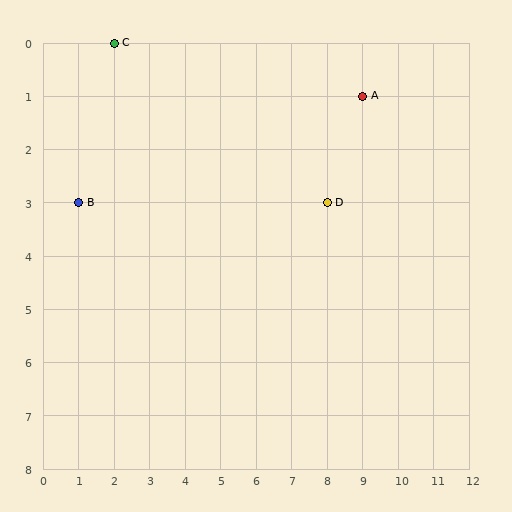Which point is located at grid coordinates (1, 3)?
Point B is at (1, 3).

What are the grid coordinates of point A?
Point A is at grid coordinates (9, 1).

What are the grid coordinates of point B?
Point B is at grid coordinates (1, 3).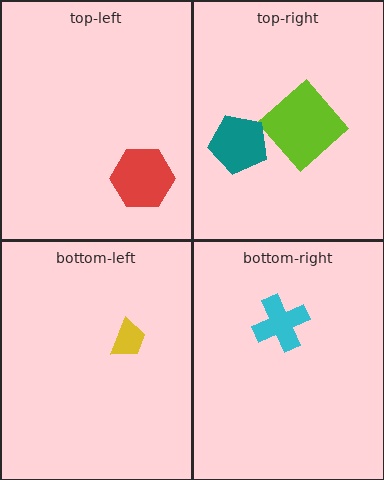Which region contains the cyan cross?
The bottom-right region.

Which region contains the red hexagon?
The top-left region.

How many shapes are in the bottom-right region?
1.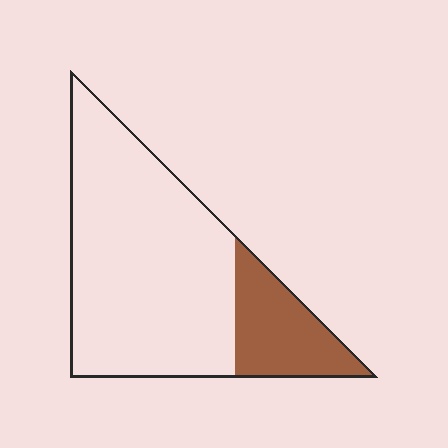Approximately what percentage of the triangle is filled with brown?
Approximately 20%.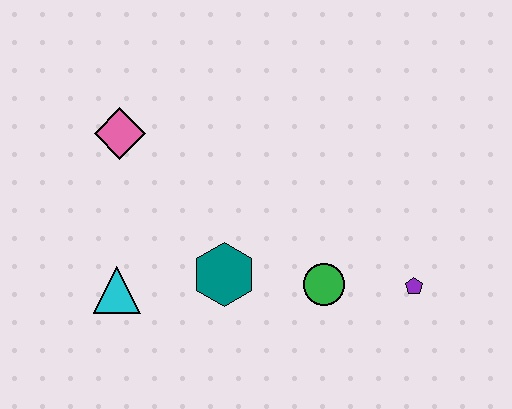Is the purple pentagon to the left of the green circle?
No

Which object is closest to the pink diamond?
The cyan triangle is closest to the pink diamond.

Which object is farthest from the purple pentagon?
The pink diamond is farthest from the purple pentagon.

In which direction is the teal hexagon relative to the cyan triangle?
The teal hexagon is to the right of the cyan triangle.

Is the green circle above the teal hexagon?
No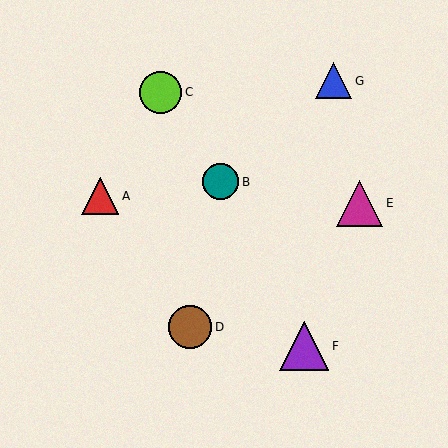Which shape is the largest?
The purple triangle (labeled F) is the largest.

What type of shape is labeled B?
Shape B is a teal circle.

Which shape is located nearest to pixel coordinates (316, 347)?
The purple triangle (labeled F) at (304, 346) is nearest to that location.